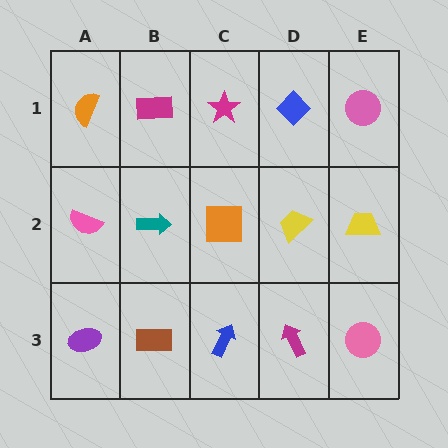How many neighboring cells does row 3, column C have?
3.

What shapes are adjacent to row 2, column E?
A pink circle (row 1, column E), a pink circle (row 3, column E), a yellow trapezoid (row 2, column D).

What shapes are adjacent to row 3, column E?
A yellow trapezoid (row 2, column E), a magenta arrow (row 3, column D).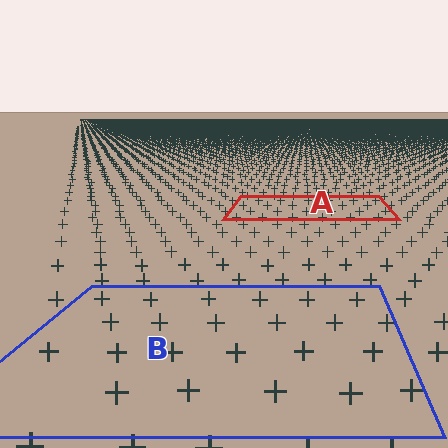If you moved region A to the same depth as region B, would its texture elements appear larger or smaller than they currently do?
They would appear larger. At a closer depth, the same texture elements are projected at a bigger on-screen size.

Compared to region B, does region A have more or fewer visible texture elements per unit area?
Region A has more texture elements per unit area — they are packed more densely because it is farther away.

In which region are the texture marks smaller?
The texture marks are smaller in region A, because it is farther away.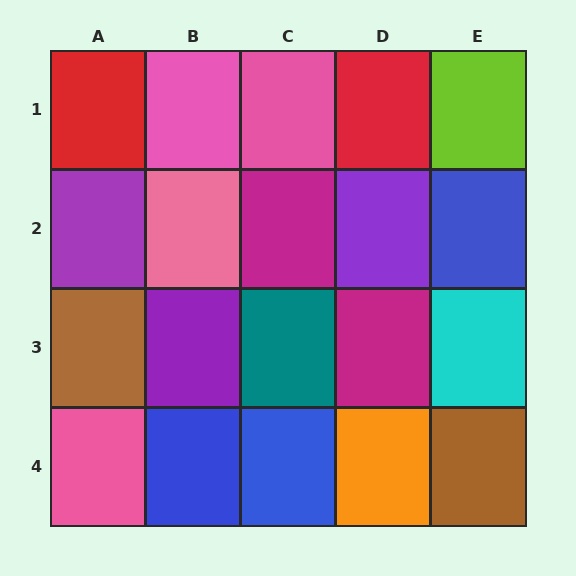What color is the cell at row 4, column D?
Orange.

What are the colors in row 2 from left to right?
Purple, pink, magenta, purple, blue.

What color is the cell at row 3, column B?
Purple.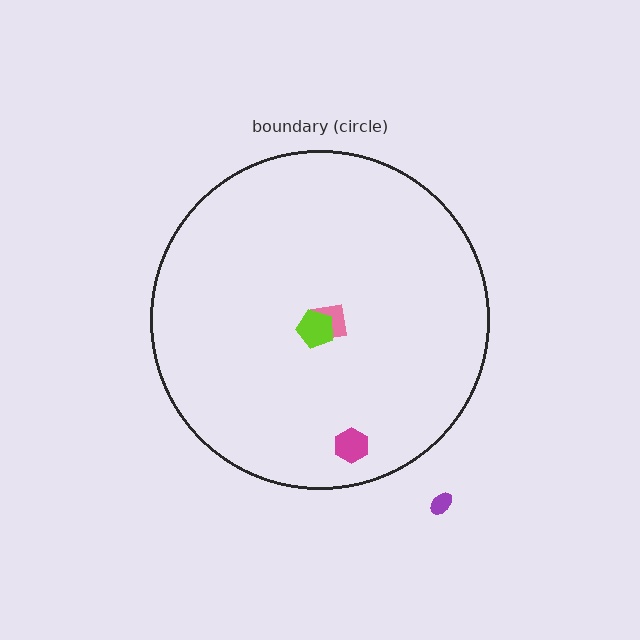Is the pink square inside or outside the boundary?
Inside.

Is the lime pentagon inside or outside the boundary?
Inside.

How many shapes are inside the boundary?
3 inside, 1 outside.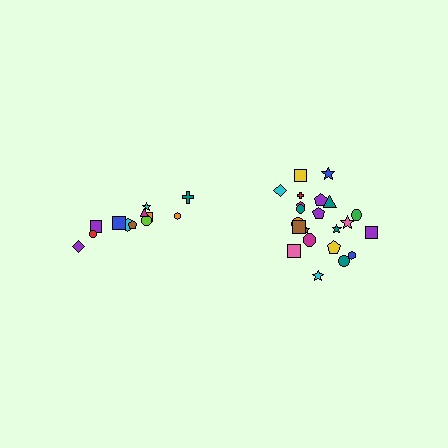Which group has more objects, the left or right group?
The right group.